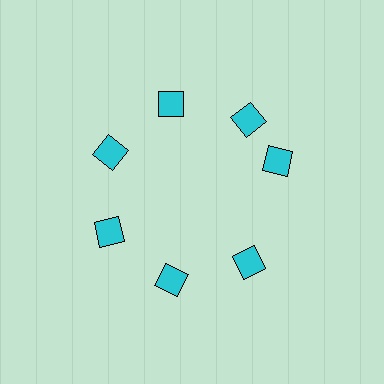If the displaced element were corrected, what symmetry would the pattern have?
It would have 7-fold rotational symmetry — the pattern would map onto itself every 51 degrees.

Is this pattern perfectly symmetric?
No. The 7 cyan diamonds are arranged in a ring, but one element near the 3 o'clock position is rotated out of alignment along the ring, breaking the 7-fold rotational symmetry.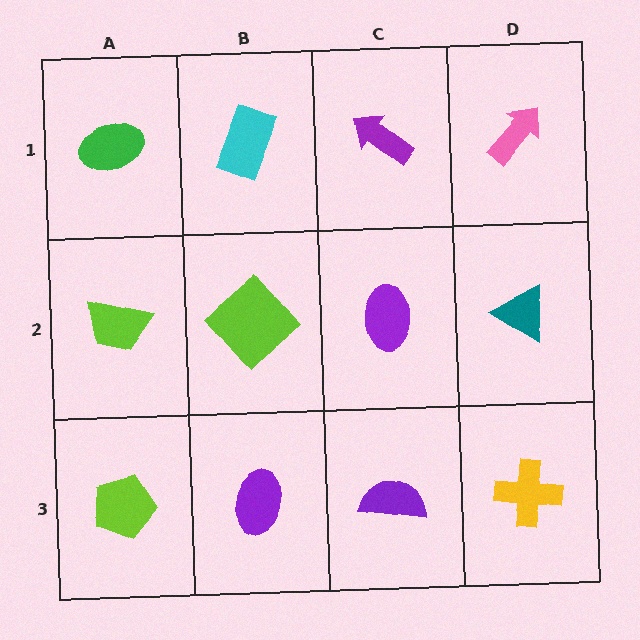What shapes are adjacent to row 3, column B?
A lime diamond (row 2, column B), a lime pentagon (row 3, column A), a purple semicircle (row 3, column C).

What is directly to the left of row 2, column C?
A lime diamond.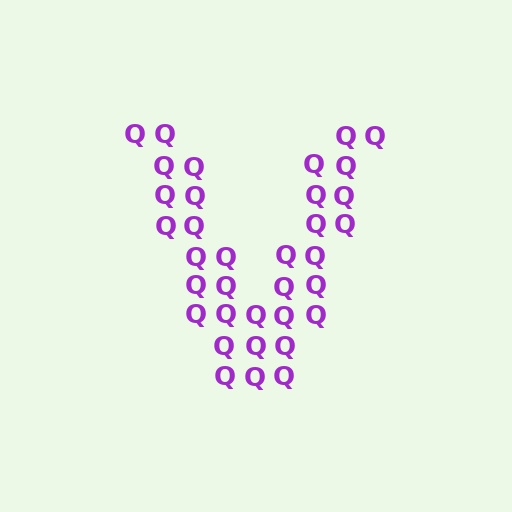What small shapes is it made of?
It is made of small letter Q's.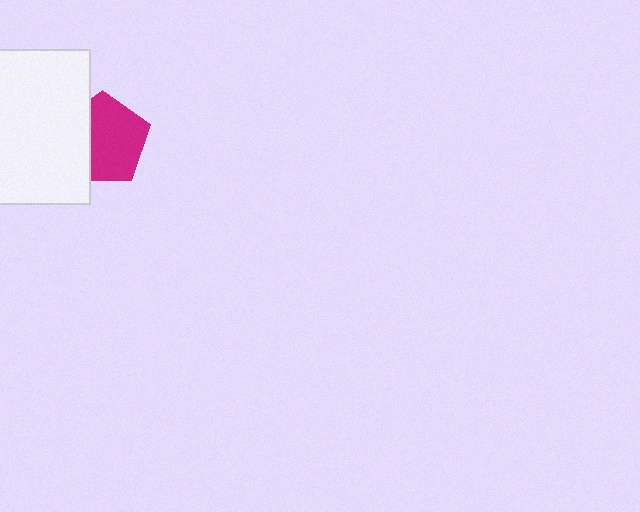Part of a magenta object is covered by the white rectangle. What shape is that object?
It is a pentagon.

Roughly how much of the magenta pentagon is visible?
Most of it is visible (roughly 66%).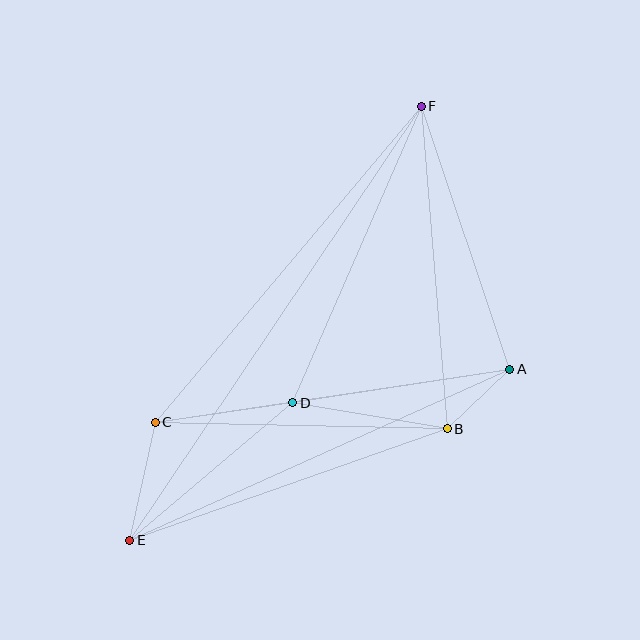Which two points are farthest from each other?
Points E and F are farthest from each other.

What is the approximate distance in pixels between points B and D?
The distance between B and D is approximately 157 pixels.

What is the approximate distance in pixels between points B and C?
The distance between B and C is approximately 292 pixels.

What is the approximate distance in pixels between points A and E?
The distance between A and E is approximately 417 pixels.